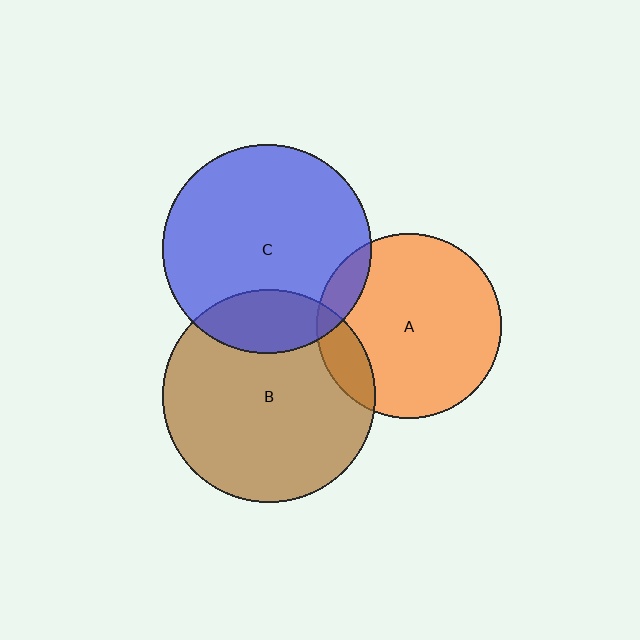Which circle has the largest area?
Circle B (brown).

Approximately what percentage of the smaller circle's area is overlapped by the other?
Approximately 10%.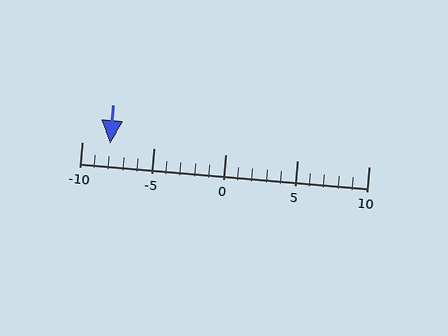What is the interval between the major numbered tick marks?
The major tick marks are spaced 5 units apart.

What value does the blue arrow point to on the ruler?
The blue arrow points to approximately -8.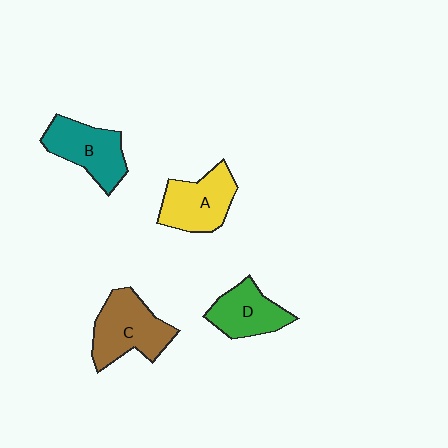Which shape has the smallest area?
Shape D (green).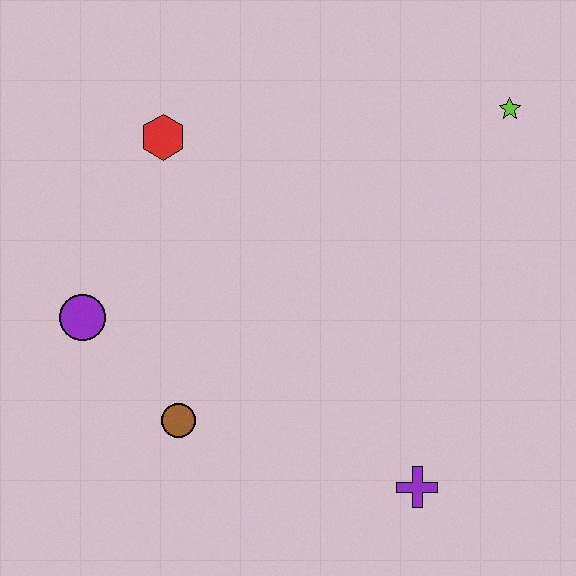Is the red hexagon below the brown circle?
No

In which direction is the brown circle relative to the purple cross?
The brown circle is to the left of the purple cross.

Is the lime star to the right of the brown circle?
Yes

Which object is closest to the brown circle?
The purple circle is closest to the brown circle.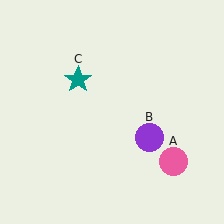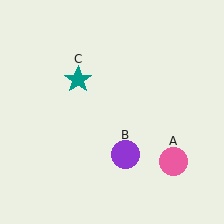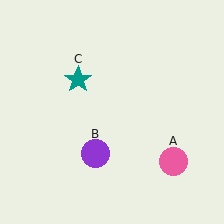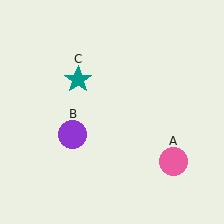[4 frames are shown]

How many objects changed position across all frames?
1 object changed position: purple circle (object B).